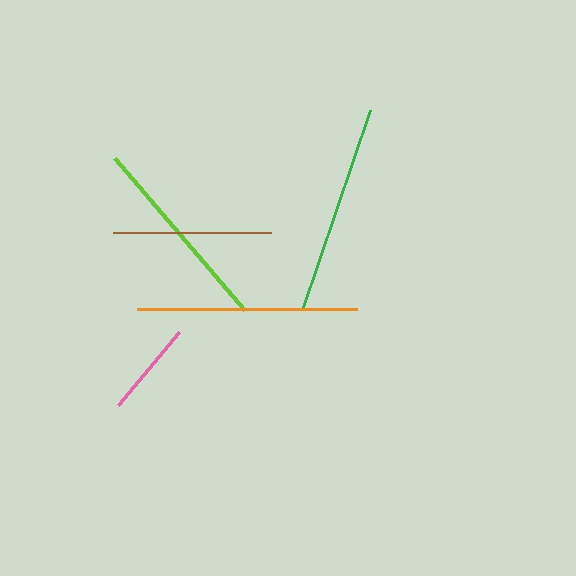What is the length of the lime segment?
The lime segment is approximately 200 pixels long.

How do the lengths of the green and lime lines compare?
The green and lime lines are approximately the same length.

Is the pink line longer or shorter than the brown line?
The brown line is longer than the pink line.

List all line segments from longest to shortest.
From longest to shortest: orange, green, lime, brown, pink.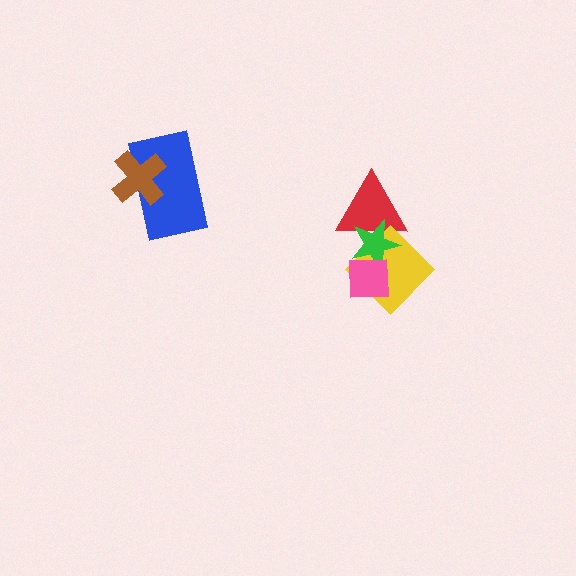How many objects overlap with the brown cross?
1 object overlaps with the brown cross.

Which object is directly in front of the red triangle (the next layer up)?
The yellow diamond is directly in front of the red triangle.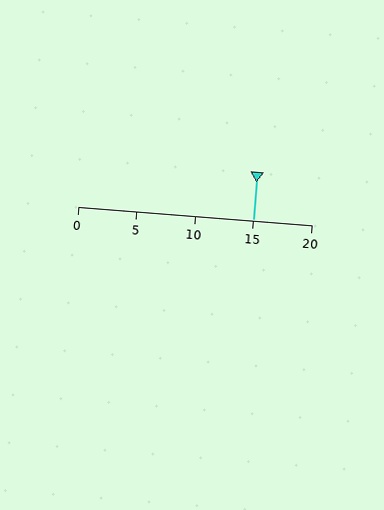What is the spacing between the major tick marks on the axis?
The major ticks are spaced 5 apart.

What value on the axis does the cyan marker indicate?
The marker indicates approximately 15.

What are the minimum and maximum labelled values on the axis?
The axis runs from 0 to 20.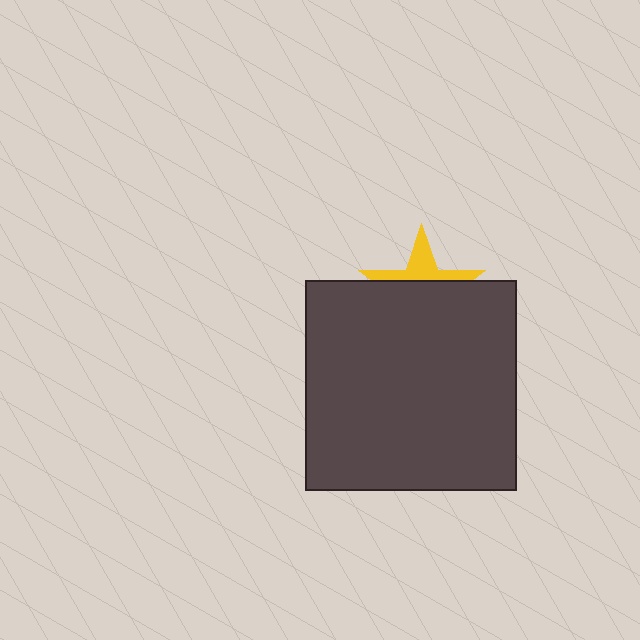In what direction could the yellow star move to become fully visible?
The yellow star could move up. That would shift it out from behind the dark gray square entirely.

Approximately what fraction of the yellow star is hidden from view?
Roughly 65% of the yellow star is hidden behind the dark gray square.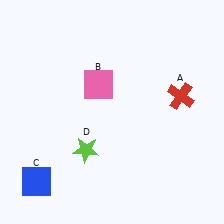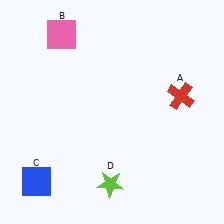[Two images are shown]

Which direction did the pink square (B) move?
The pink square (B) moved up.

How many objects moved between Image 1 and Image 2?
2 objects moved between the two images.